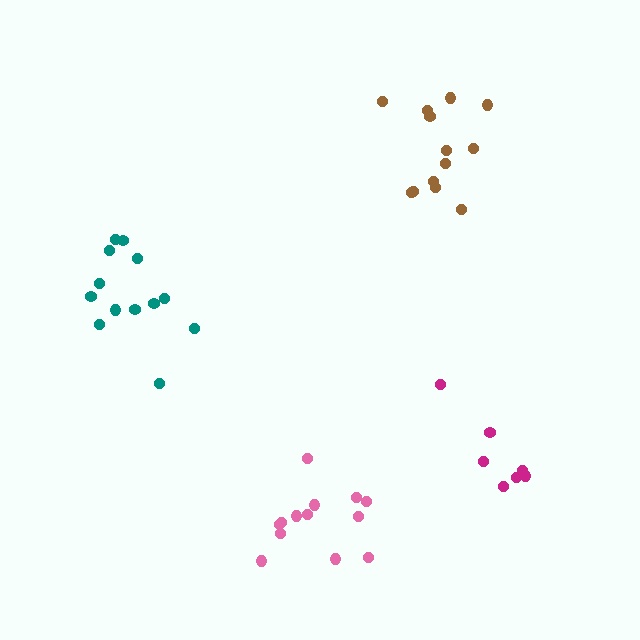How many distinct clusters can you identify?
There are 4 distinct clusters.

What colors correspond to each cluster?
The clusters are colored: magenta, brown, teal, pink.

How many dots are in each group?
Group 1: 7 dots, Group 2: 13 dots, Group 3: 13 dots, Group 4: 13 dots (46 total).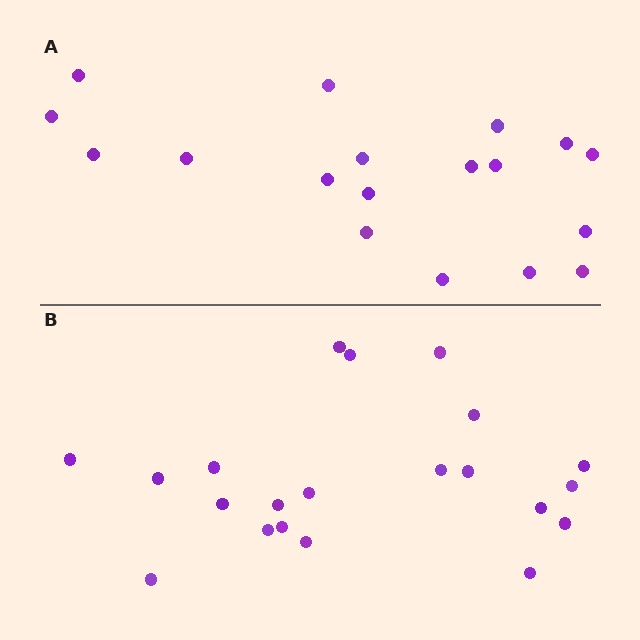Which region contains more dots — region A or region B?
Region B (the bottom region) has more dots.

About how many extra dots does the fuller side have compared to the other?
Region B has just a few more — roughly 2 or 3 more dots than region A.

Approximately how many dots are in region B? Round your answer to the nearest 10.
About 20 dots. (The exact count is 21, which rounds to 20.)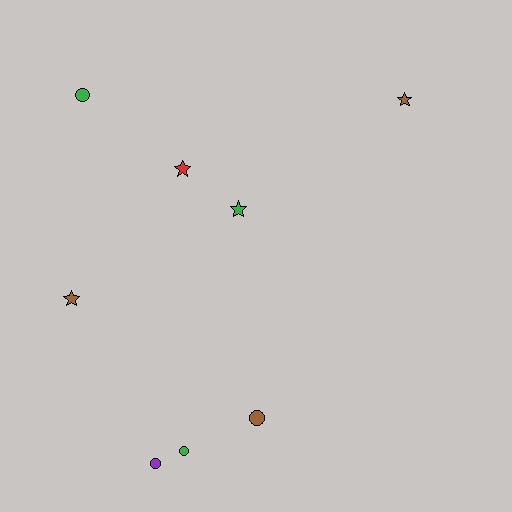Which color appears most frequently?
Green, with 3 objects.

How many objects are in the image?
There are 8 objects.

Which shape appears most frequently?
Circle, with 4 objects.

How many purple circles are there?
There is 1 purple circle.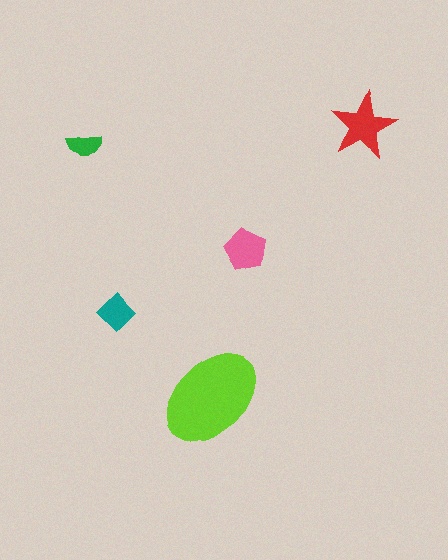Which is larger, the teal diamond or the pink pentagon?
The pink pentagon.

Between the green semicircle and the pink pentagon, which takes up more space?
The pink pentagon.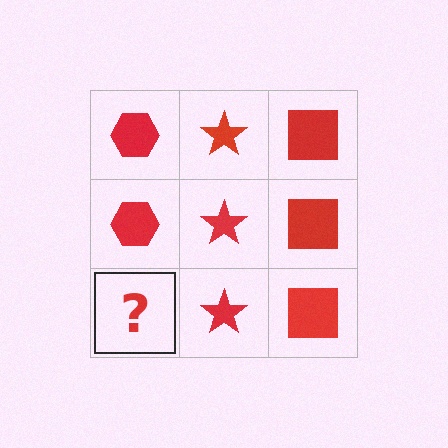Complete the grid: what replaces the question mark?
The question mark should be replaced with a red hexagon.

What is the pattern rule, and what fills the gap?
The rule is that each column has a consistent shape. The gap should be filled with a red hexagon.